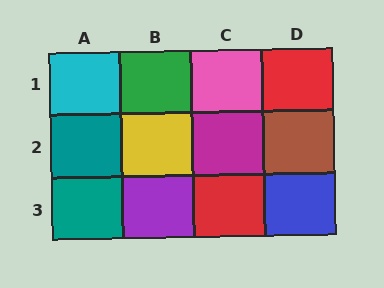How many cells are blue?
1 cell is blue.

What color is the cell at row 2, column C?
Magenta.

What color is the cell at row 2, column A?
Teal.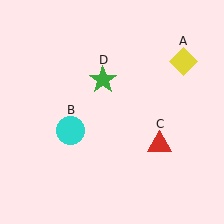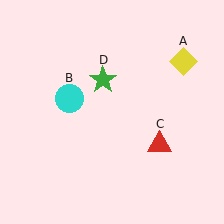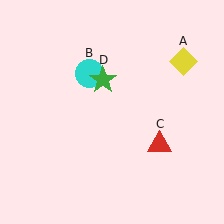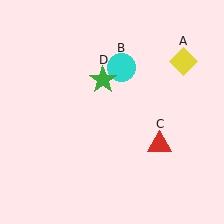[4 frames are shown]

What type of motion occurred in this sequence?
The cyan circle (object B) rotated clockwise around the center of the scene.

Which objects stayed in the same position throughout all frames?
Yellow diamond (object A) and red triangle (object C) and green star (object D) remained stationary.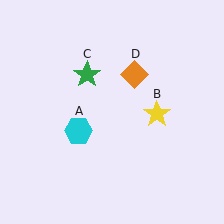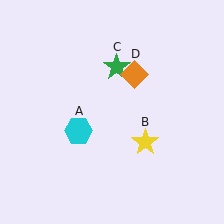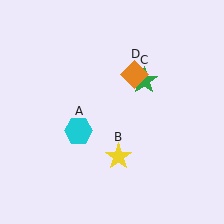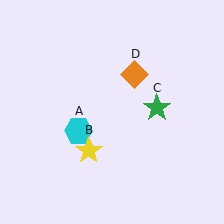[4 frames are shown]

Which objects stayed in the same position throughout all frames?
Cyan hexagon (object A) and orange diamond (object D) remained stationary.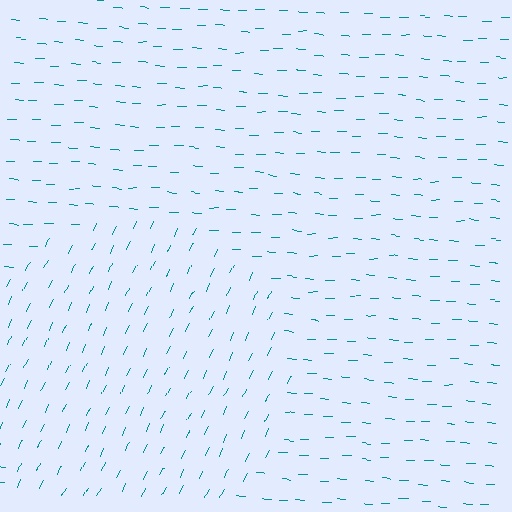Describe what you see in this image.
The image is filled with small teal line segments. A circle region in the image has lines oriented differently from the surrounding lines, creating a visible texture boundary.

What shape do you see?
I see a circle.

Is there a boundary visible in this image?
Yes, there is a texture boundary formed by a change in line orientation.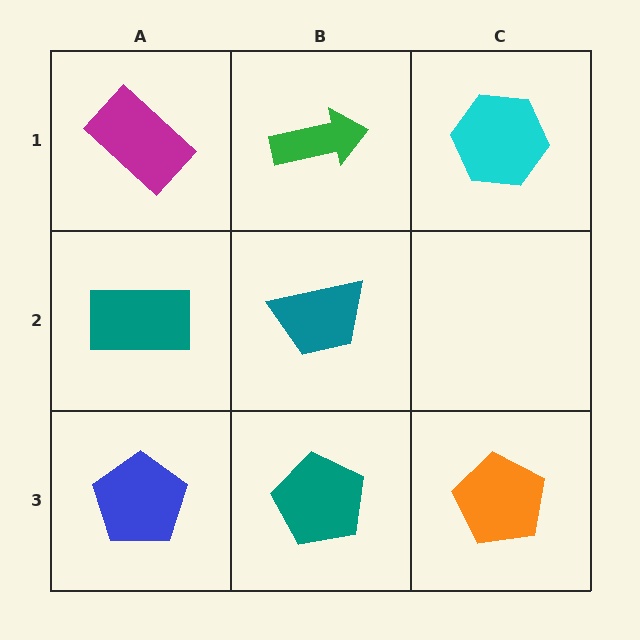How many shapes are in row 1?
3 shapes.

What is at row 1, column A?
A magenta rectangle.